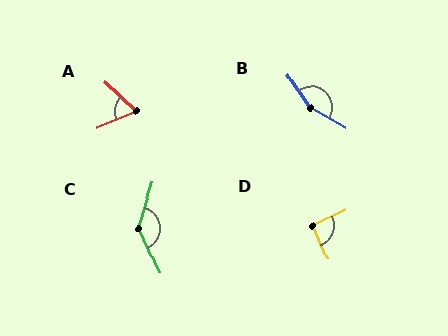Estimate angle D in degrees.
Approximately 92 degrees.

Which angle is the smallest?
A, at approximately 65 degrees.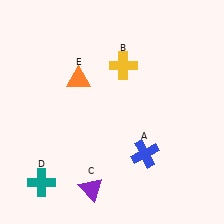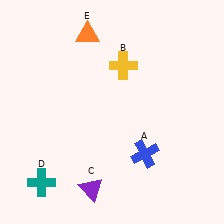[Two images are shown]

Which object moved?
The orange triangle (E) moved up.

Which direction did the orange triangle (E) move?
The orange triangle (E) moved up.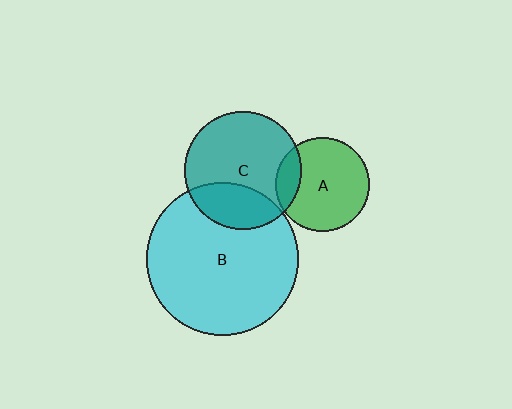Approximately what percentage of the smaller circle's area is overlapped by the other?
Approximately 25%.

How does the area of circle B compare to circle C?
Approximately 1.7 times.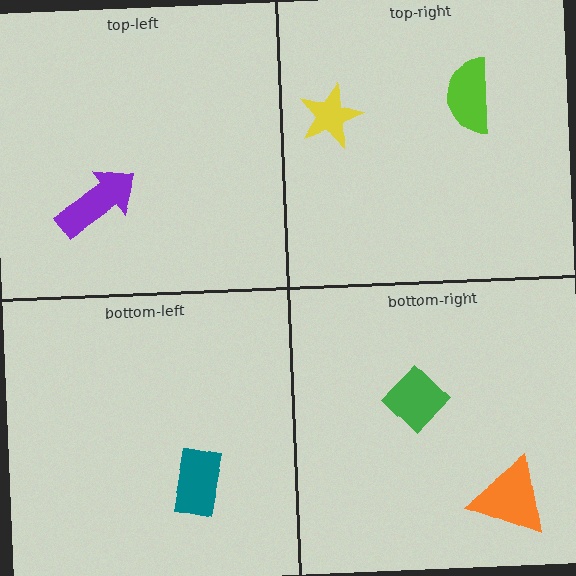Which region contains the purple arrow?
The top-left region.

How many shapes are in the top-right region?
2.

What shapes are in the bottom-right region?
The orange triangle, the green diamond.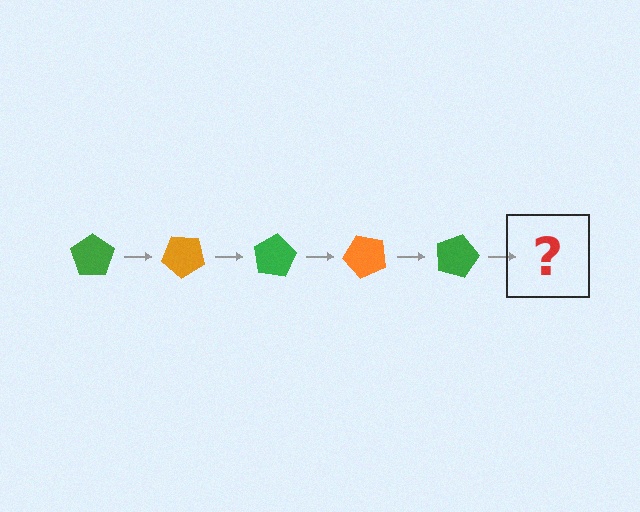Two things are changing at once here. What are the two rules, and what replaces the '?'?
The two rules are that it rotates 40 degrees each step and the color cycles through green and orange. The '?' should be an orange pentagon, rotated 200 degrees from the start.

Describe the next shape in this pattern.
It should be an orange pentagon, rotated 200 degrees from the start.